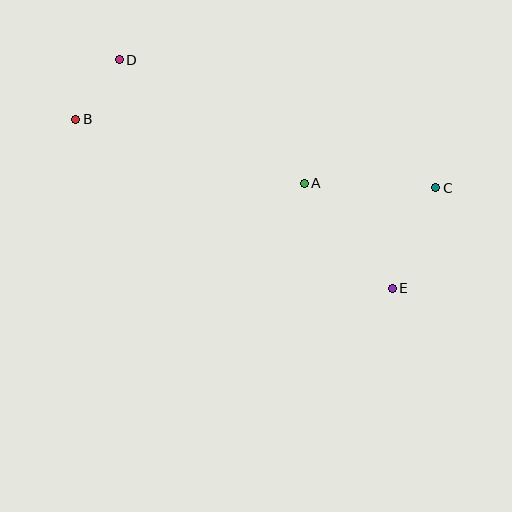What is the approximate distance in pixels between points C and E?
The distance between C and E is approximately 109 pixels.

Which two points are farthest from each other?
Points B and C are farthest from each other.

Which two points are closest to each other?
Points B and D are closest to each other.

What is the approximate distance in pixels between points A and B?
The distance between A and B is approximately 237 pixels.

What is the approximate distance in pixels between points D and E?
The distance between D and E is approximately 356 pixels.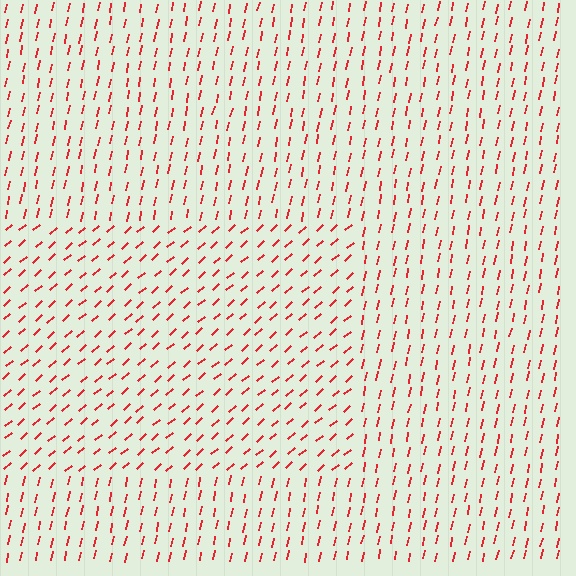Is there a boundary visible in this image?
Yes, there is a texture boundary formed by a change in line orientation.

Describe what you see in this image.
The image is filled with small red line segments. A rectangle region in the image has lines oriented differently from the surrounding lines, creating a visible texture boundary.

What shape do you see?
I see a rectangle.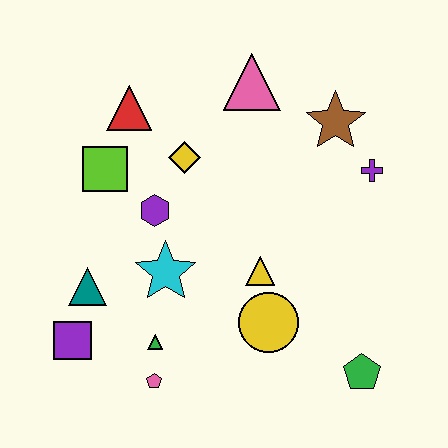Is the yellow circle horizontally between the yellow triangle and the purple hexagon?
No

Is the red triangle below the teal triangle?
No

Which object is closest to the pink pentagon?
The green triangle is closest to the pink pentagon.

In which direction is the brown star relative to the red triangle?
The brown star is to the right of the red triangle.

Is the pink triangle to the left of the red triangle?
No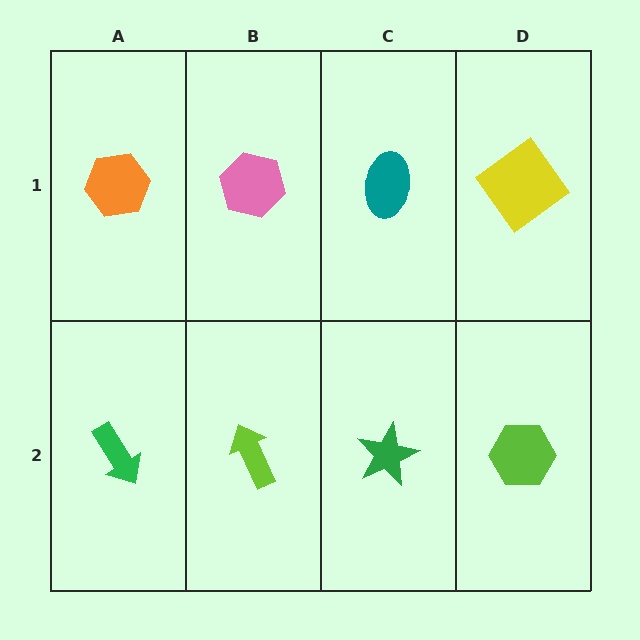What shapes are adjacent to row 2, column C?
A teal ellipse (row 1, column C), a lime arrow (row 2, column B), a lime hexagon (row 2, column D).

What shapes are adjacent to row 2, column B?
A pink hexagon (row 1, column B), a green arrow (row 2, column A), a green star (row 2, column C).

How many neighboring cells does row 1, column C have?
3.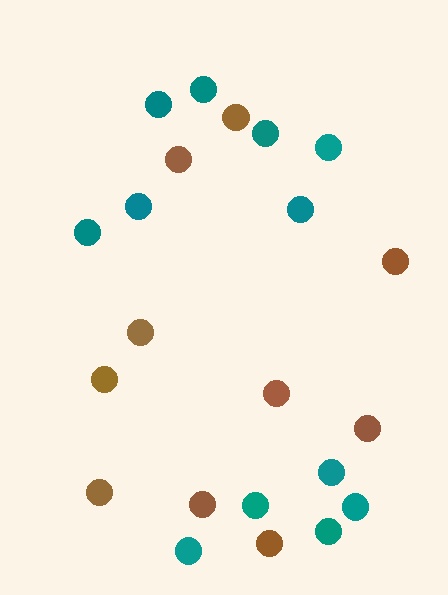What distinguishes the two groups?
There are 2 groups: one group of teal circles (12) and one group of brown circles (10).